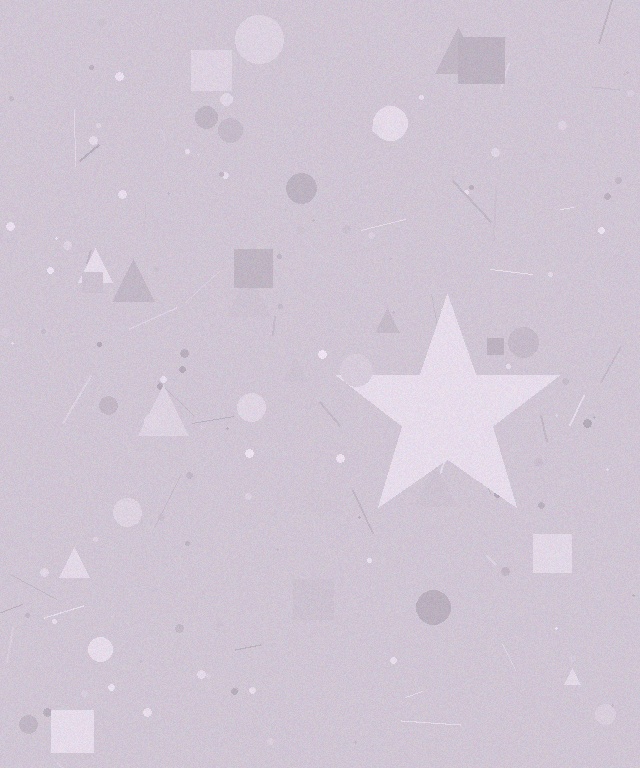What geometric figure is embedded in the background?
A star is embedded in the background.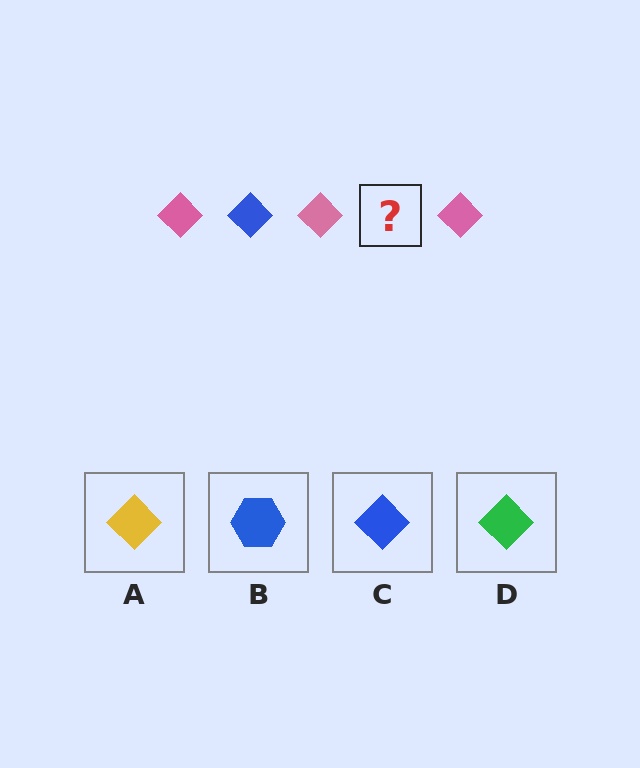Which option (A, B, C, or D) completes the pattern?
C.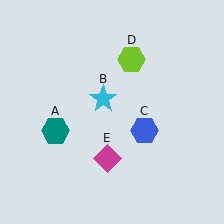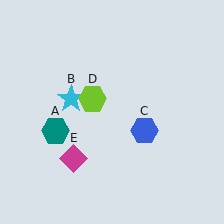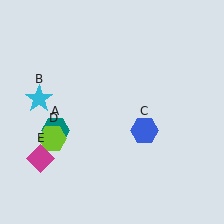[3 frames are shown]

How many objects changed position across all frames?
3 objects changed position: cyan star (object B), lime hexagon (object D), magenta diamond (object E).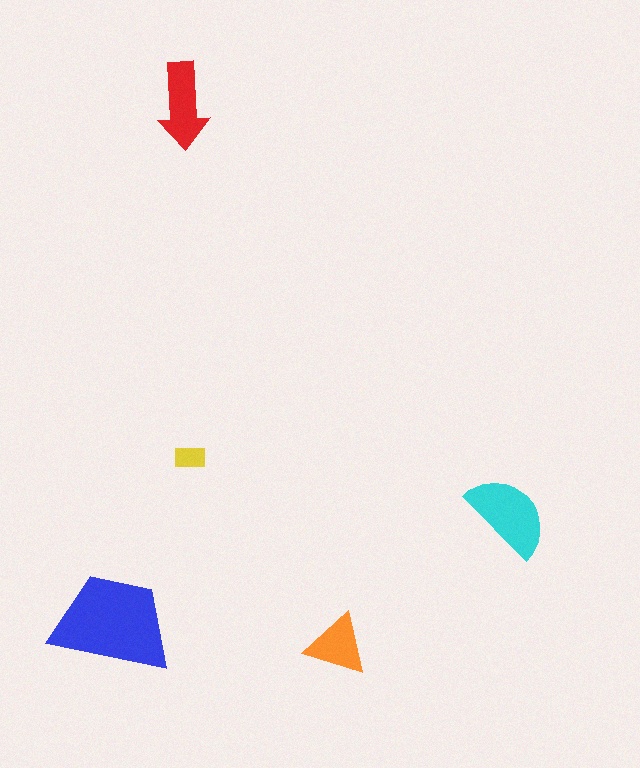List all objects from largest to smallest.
The blue trapezoid, the cyan semicircle, the red arrow, the orange triangle, the yellow rectangle.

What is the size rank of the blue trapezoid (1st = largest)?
1st.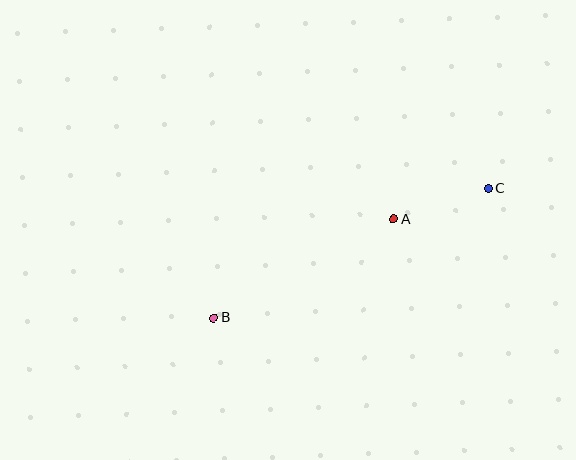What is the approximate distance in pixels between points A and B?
The distance between A and B is approximately 205 pixels.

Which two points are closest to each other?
Points A and C are closest to each other.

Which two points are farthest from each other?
Points B and C are farthest from each other.